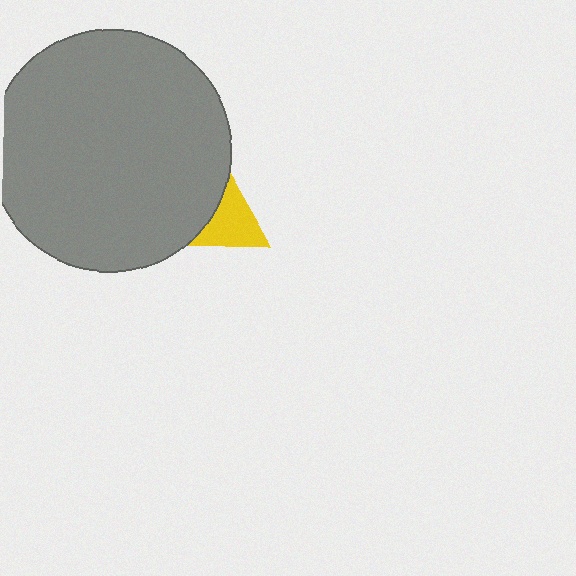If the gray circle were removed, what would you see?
You would see the complete yellow triangle.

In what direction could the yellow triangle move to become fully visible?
The yellow triangle could move right. That would shift it out from behind the gray circle entirely.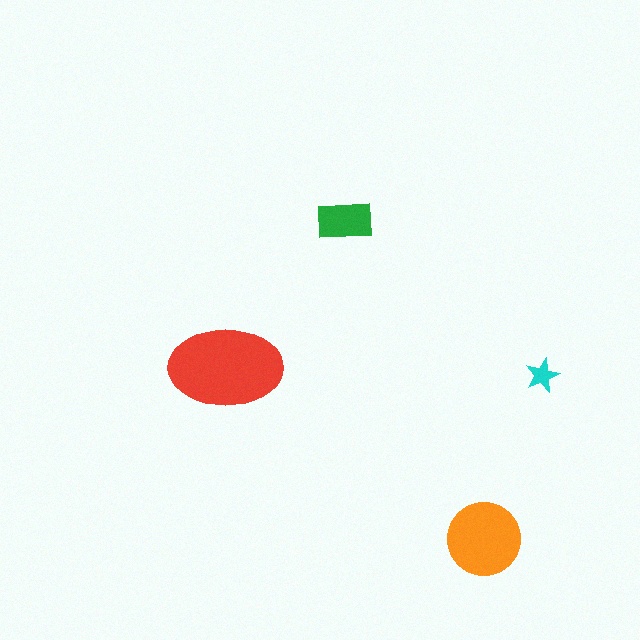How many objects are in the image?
There are 4 objects in the image.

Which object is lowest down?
The orange circle is bottommost.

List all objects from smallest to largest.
The cyan star, the green rectangle, the orange circle, the red ellipse.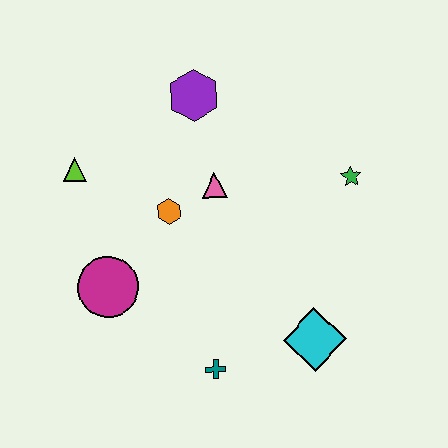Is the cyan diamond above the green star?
No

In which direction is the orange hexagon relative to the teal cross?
The orange hexagon is above the teal cross.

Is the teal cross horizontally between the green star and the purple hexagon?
Yes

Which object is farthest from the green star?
The lime triangle is farthest from the green star.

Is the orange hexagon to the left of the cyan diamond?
Yes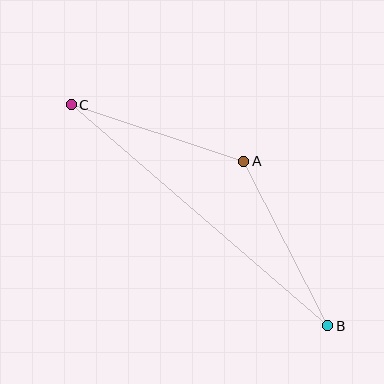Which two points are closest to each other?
Points A and C are closest to each other.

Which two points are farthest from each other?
Points B and C are farthest from each other.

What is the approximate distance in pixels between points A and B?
The distance between A and B is approximately 184 pixels.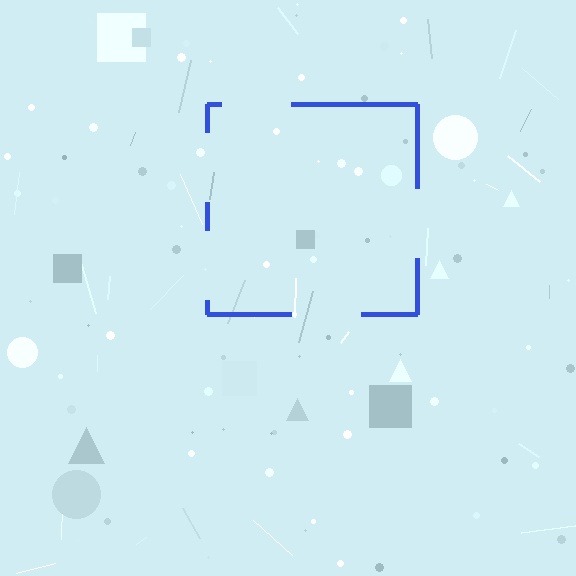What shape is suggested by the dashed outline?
The dashed outline suggests a square.